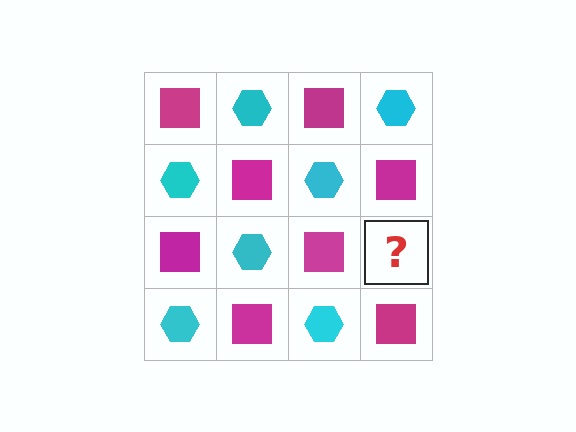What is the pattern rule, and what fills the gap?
The rule is that it alternates magenta square and cyan hexagon in a checkerboard pattern. The gap should be filled with a cyan hexagon.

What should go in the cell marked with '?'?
The missing cell should contain a cyan hexagon.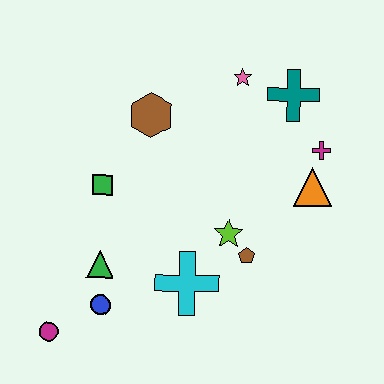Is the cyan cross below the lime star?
Yes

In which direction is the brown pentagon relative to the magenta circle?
The brown pentagon is to the right of the magenta circle.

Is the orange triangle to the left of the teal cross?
No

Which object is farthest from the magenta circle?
The teal cross is farthest from the magenta circle.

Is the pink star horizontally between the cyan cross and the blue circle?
No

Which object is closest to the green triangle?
The blue circle is closest to the green triangle.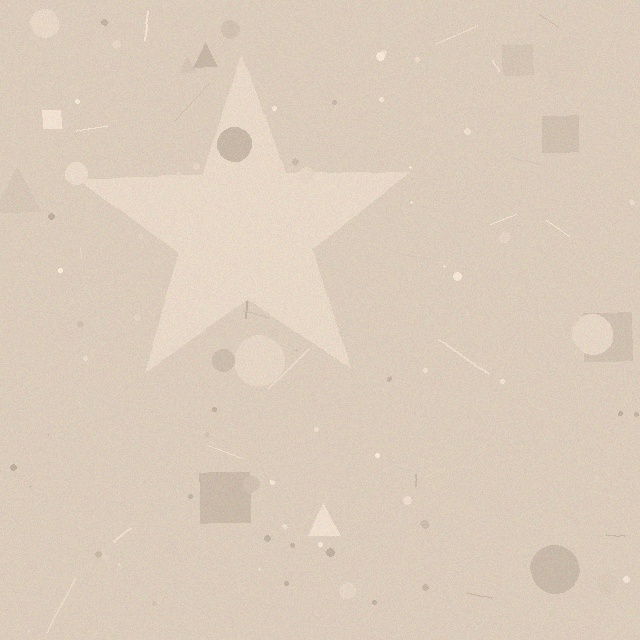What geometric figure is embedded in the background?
A star is embedded in the background.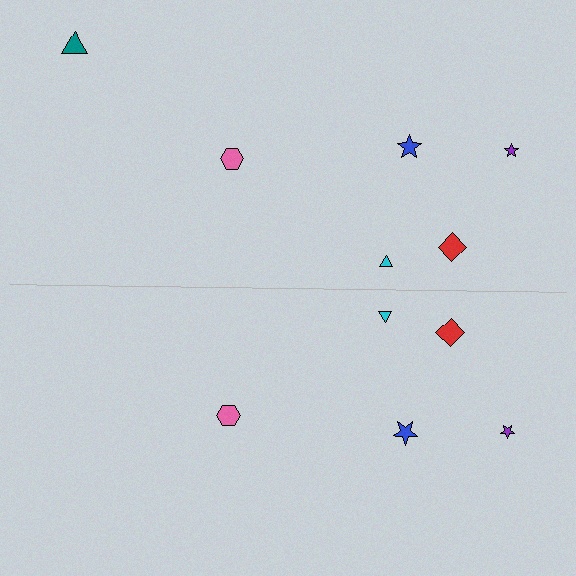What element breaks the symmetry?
A teal triangle is missing from the bottom side.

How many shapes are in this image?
There are 11 shapes in this image.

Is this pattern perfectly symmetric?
No, the pattern is not perfectly symmetric. A teal triangle is missing from the bottom side.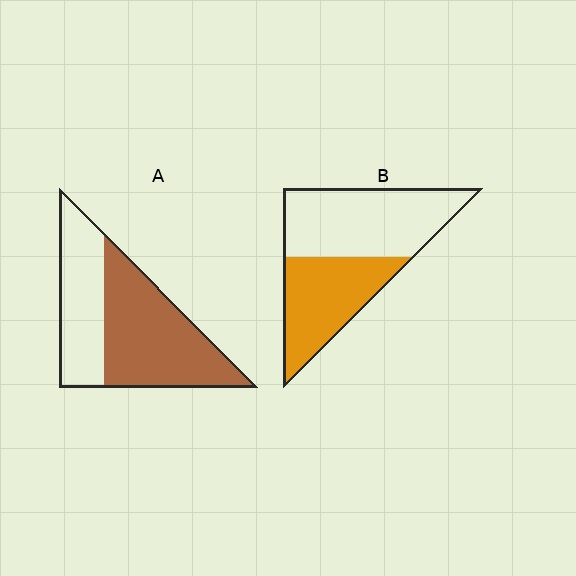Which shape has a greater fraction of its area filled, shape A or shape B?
Shape A.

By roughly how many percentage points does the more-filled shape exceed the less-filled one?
By roughly 15 percentage points (A over B).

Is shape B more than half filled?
No.